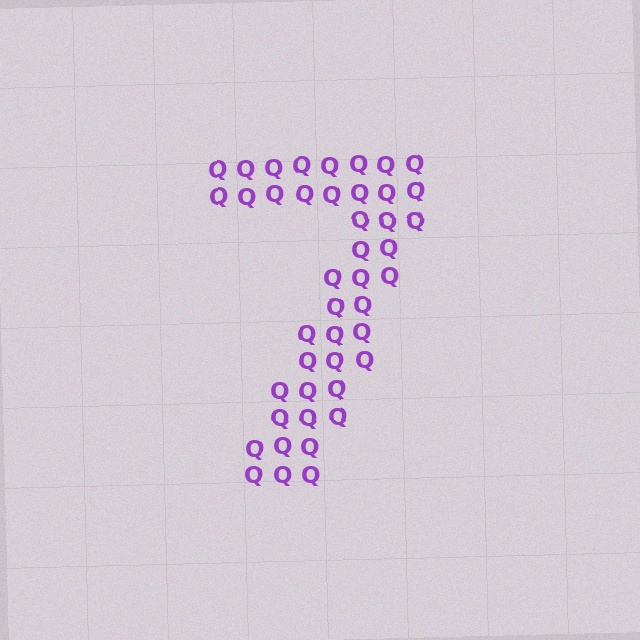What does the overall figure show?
The overall figure shows the digit 7.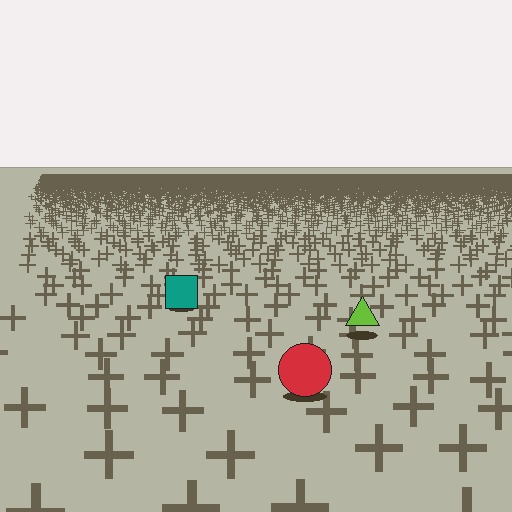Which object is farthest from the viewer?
The teal square is farthest from the viewer. It appears smaller and the ground texture around it is denser.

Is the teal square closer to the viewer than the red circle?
No. The red circle is closer — you can tell from the texture gradient: the ground texture is coarser near it.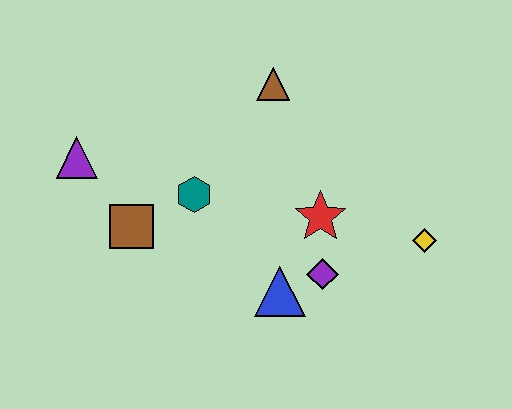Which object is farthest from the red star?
The purple triangle is farthest from the red star.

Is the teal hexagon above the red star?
Yes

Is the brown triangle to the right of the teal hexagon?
Yes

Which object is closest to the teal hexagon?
The brown square is closest to the teal hexagon.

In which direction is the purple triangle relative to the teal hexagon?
The purple triangle is to the left of the teal hexagon.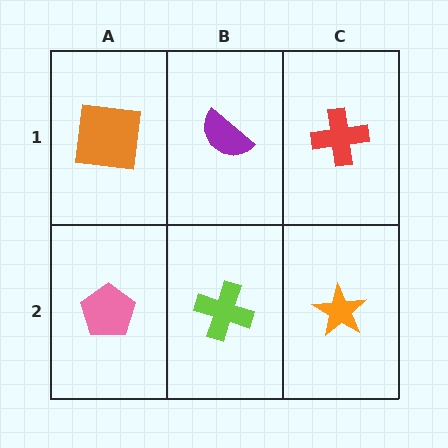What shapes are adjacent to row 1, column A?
A pink pentagon (row 2, column A), a purple semicircle (row 1, column B).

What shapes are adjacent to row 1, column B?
A lime cross (row 2, column B), an orange square (row 1, column A), a red cross (row 1, column C).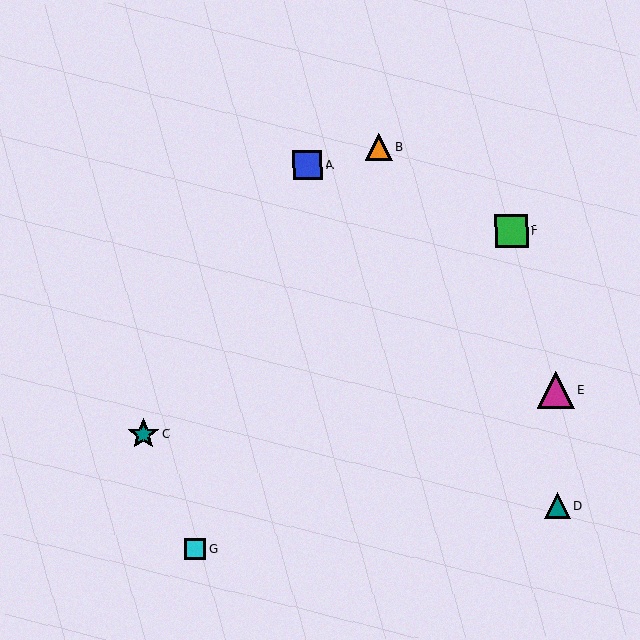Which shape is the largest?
The magenta triangle (labeled E) is the largest.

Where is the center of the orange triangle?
The center of the orange triangle is at (379, 147).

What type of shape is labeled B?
Shape B is an orange triangle.